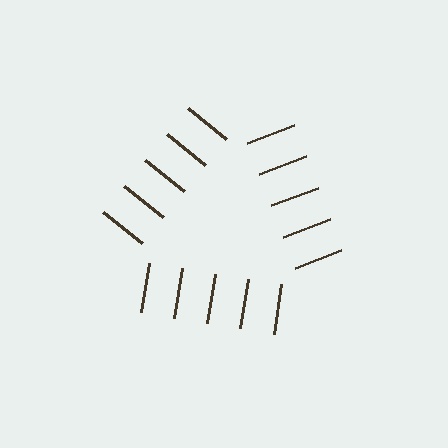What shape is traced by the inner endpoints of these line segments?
An illusory triangle — the line segments terminate on its edges but no continuous stroke is drawn.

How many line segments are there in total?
15 — 5 along each of the 3 edges.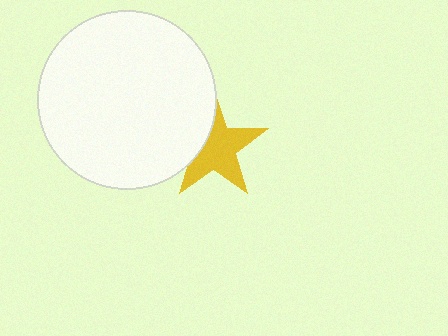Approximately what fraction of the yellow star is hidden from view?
Roughly 32% of the yellow star is hidden behind the white circle.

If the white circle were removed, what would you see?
You would see the complete yellow star.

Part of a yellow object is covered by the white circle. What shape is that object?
It is a star.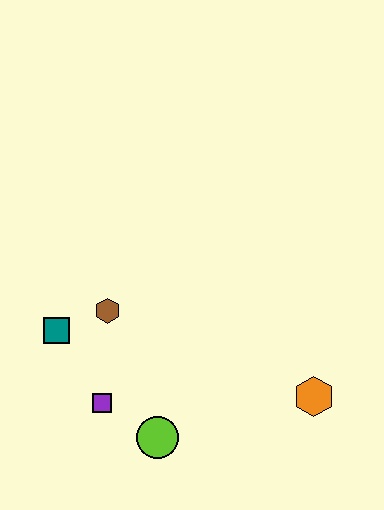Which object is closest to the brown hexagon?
The teal square is closest to the brown hexagon.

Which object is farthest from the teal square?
The orange hexagon is farthest from the teal square.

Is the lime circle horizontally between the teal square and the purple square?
No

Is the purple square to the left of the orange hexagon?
Yes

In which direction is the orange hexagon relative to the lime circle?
The orange hexagon is to the right of the lime circle.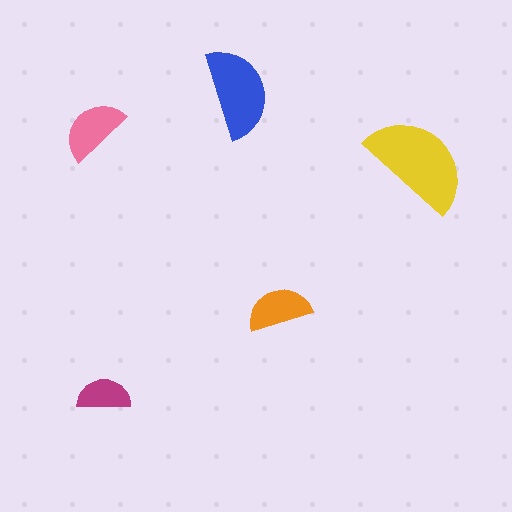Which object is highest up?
The blue semicircle is topmost.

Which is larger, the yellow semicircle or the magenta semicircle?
The yellow one.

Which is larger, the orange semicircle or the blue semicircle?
The blue one.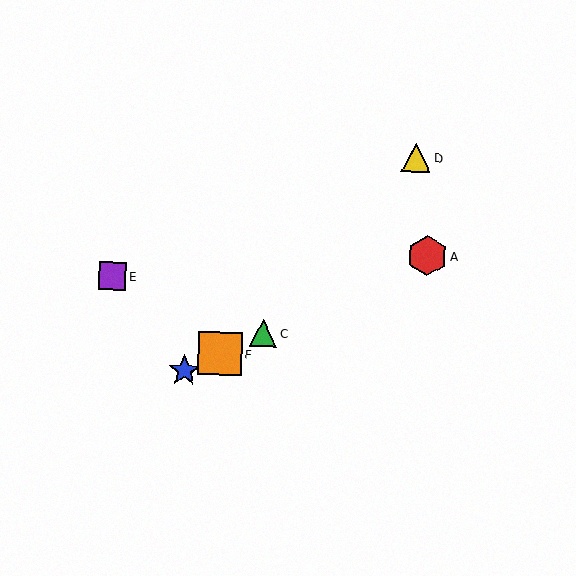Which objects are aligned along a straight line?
Objects A, B, C, F are aligned along a straight line.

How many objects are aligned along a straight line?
4 objects (A, B, C, F) are aligned along a straight line.